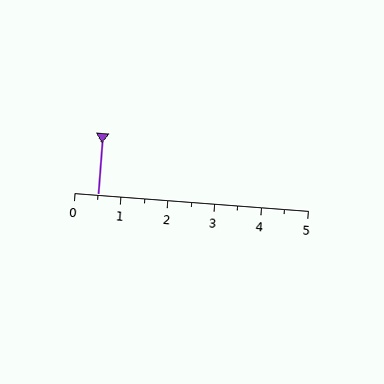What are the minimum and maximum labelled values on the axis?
The axis runs from 0 to 5.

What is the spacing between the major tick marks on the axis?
The major ticks are spaced 1 apart.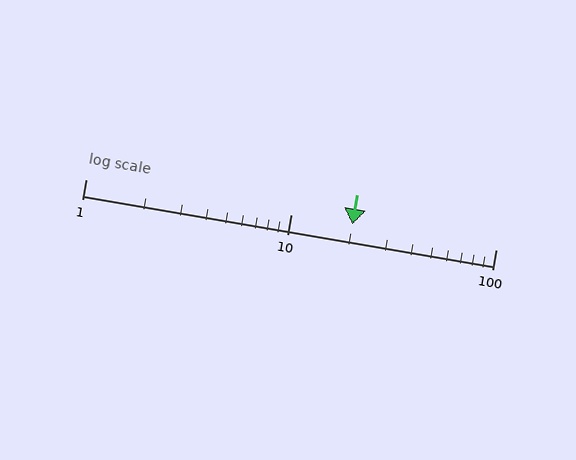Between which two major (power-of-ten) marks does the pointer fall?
The pointer is between 10 and 100.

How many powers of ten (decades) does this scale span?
The scale spans 2 decades, from 1 to 100.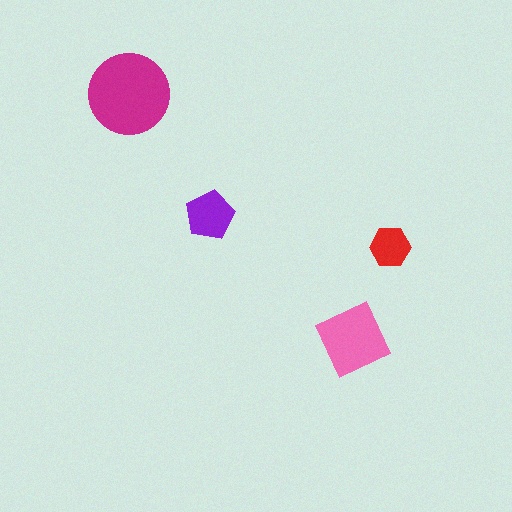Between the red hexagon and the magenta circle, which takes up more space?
The magenta circle.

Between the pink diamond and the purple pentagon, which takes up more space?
The pink diamond.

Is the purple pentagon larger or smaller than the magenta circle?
Smaller.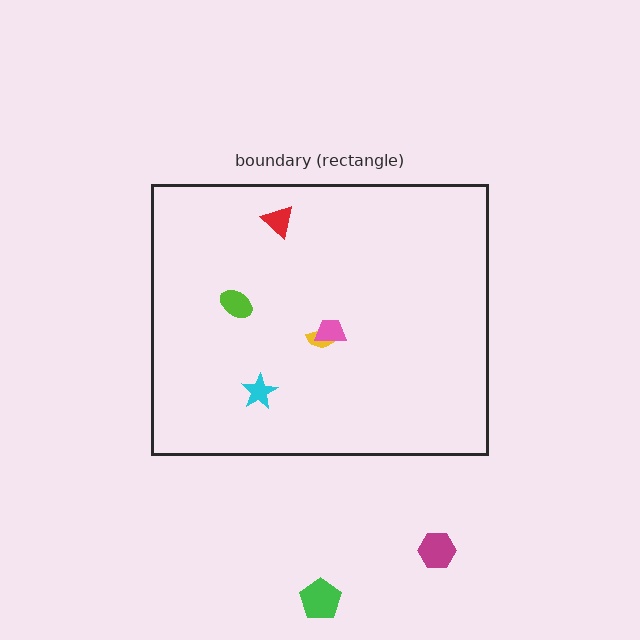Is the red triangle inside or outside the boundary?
Inside.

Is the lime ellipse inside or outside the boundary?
Inside.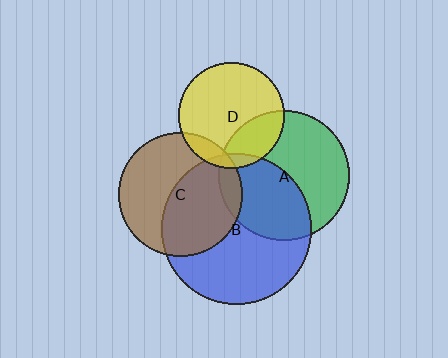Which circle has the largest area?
Circle B (blue).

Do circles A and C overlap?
Yes.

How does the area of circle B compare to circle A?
Approximately 1.3 times.